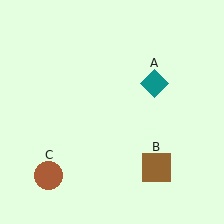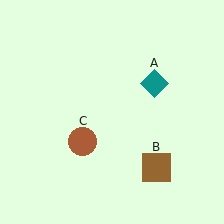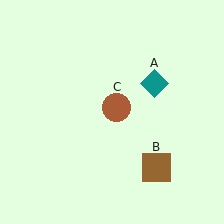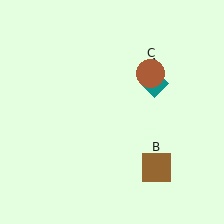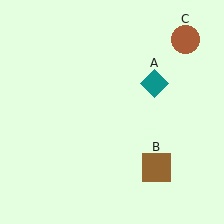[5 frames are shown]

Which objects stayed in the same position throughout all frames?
Teal diamond (object A) and brown square (object B) remained stationary.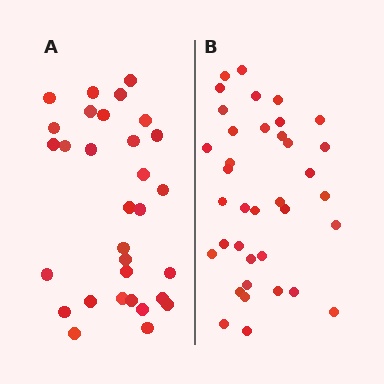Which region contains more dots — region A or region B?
Region B (the right region) has more dots.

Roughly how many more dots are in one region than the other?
Region B has about 6 more dots than region A.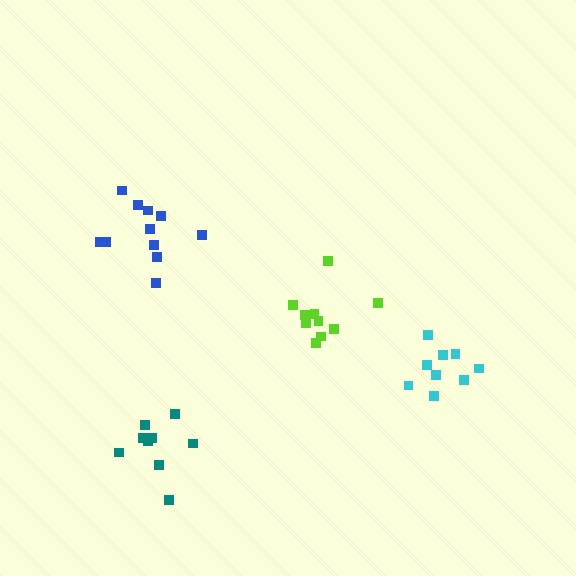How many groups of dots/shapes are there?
There are 4 groups.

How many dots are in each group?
Group 1: 10 dots, Group 2: 9 dots, Group 3: 11 dots, Group 4: 9 dots (39 total).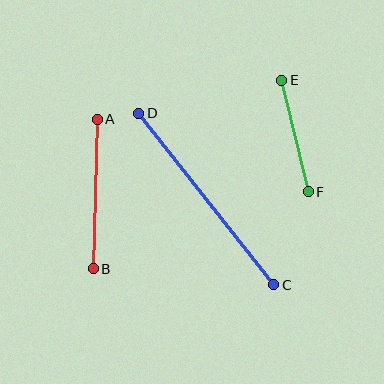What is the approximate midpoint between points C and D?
The midpoint is at approximately (206, 199) pixels.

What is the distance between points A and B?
The distance is approximately 149 pixels.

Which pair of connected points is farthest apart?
Points C and D are farthest apart.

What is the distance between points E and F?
The distance is approximately 114 pixels.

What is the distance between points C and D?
The distance is approximately 218 pixels.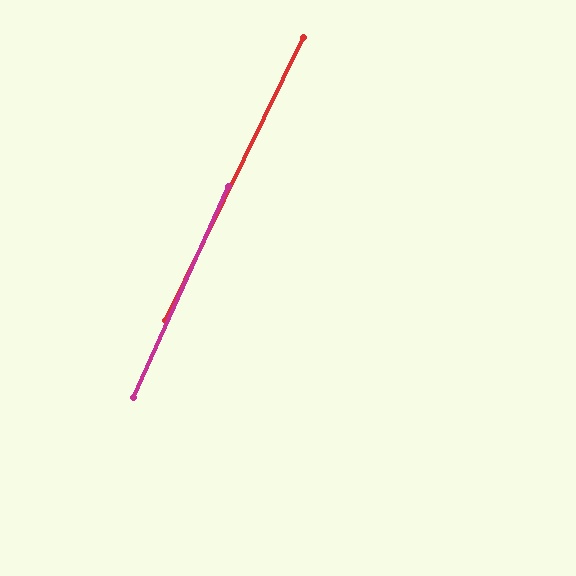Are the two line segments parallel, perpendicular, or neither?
Parallel — their directions differ by only 1.7°.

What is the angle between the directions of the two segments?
Approximately 2 degrees.